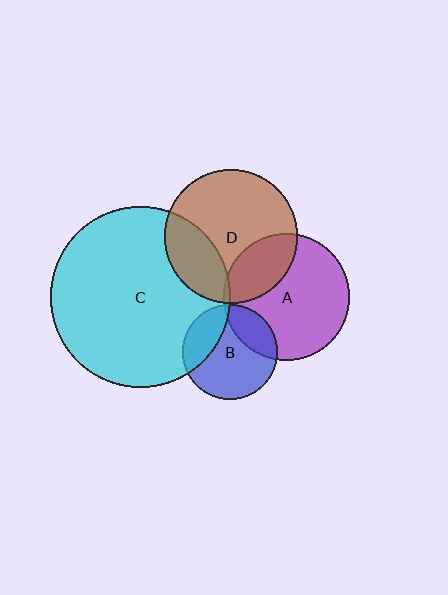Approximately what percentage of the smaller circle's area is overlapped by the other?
Approximately 25%.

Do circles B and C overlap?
Yes.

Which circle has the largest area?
Circle C (cyan).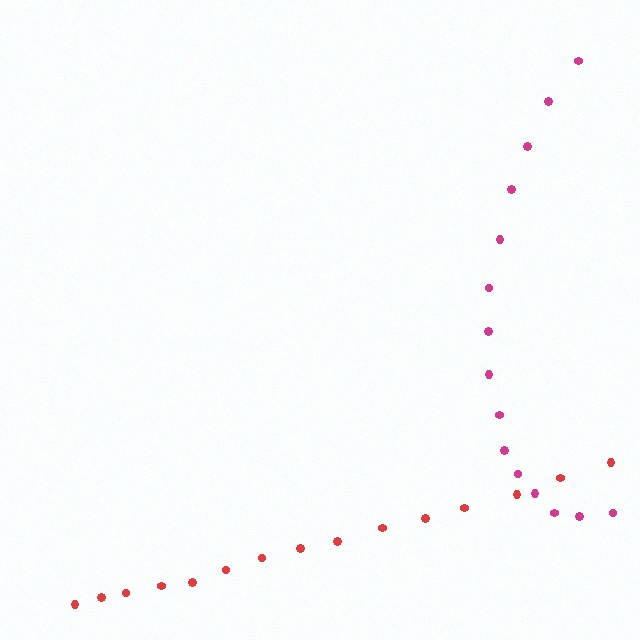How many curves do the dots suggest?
There are 2 distinct paths.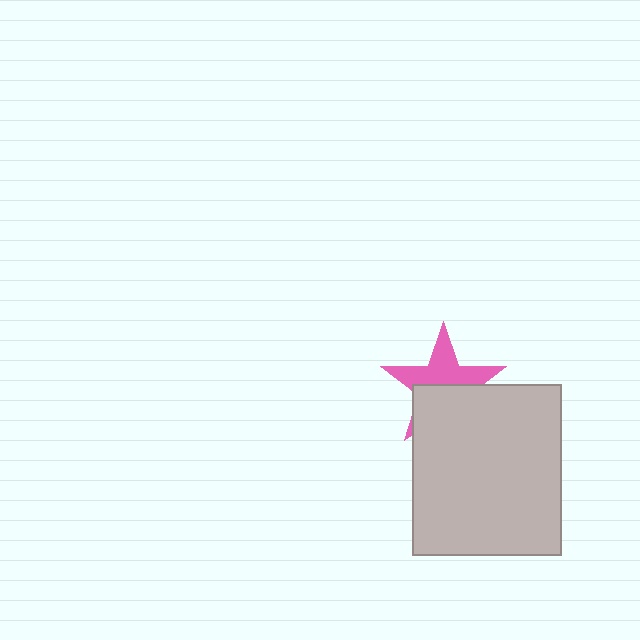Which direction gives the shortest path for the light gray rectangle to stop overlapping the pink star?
Moving down gives the shortest separation.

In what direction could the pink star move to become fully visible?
The pink star could move up. That would shift it out from behind the light gray rectangle entirely.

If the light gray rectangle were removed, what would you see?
You would see the complete pink star.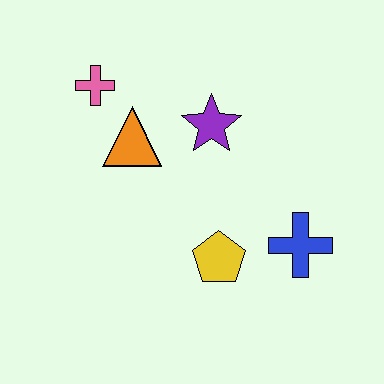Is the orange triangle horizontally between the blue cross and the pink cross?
Yes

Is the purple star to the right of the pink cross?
Yes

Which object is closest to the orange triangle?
The pink cross is closest to the orange triangle.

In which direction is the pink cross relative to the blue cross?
The pink cross is to the left of the blue cross.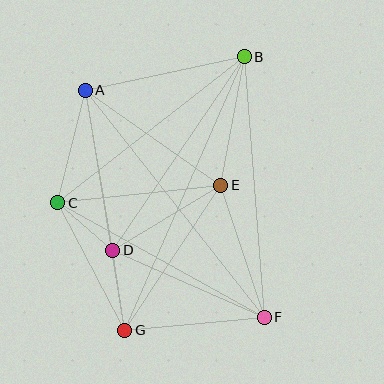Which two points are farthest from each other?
Points B and G are farthest from each other.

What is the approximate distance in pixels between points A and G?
The distance between A and G is approximately 243 pixels.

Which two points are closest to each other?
Points C and D are closest to each other.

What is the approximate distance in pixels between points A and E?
The distance between A and E is approximately 165 pixels.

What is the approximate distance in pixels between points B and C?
The distance between B and C is approximately 237 pixels.